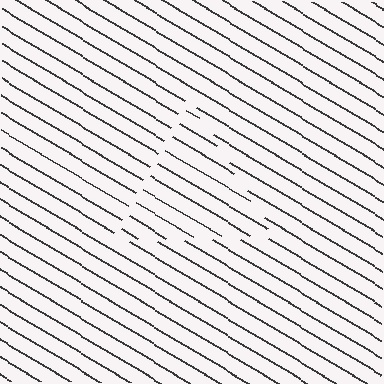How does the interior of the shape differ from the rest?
The interior of the shape contains the same grating, shifted by half a period — the contour is defined by the phase discontinuity where line-ends from the inner and outer gratings abut.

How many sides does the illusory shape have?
3 sides — the line-ends trace a triangle.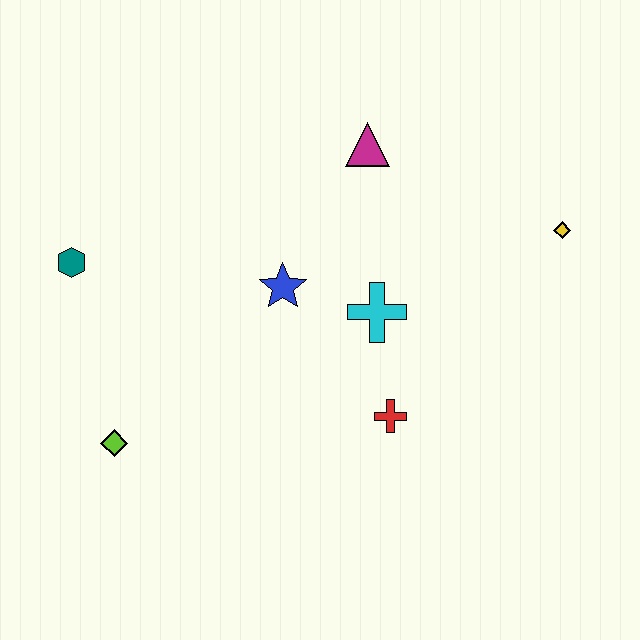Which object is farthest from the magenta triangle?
The lime diamond is farthest from the magenta triangle.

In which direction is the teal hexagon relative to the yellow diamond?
The teal hexagon is to the left of the yellow diamond.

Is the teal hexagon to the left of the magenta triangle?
Yes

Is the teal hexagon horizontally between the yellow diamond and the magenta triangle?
No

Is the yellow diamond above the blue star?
Yes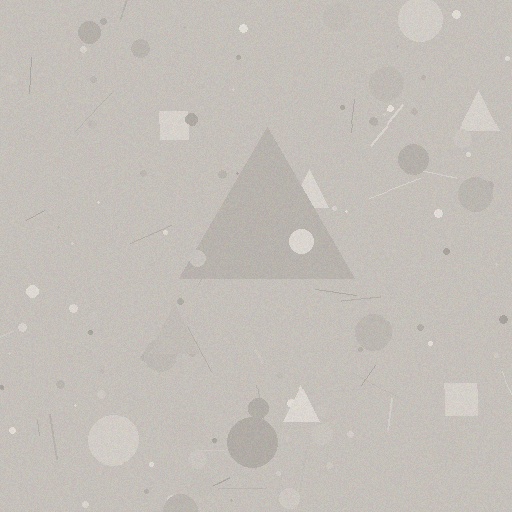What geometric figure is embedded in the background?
A triangle is embedded in the background.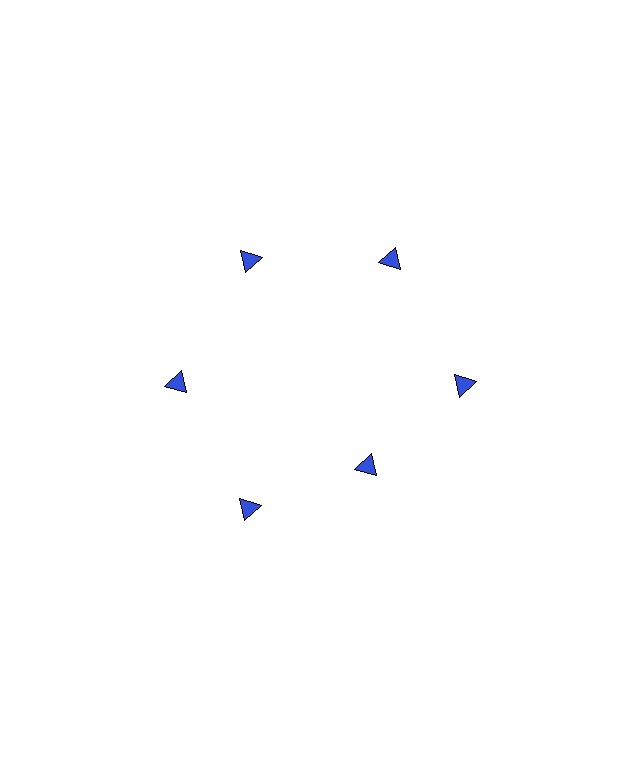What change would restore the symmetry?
The symmetry would be restored by moving it outward, back onto the ring so that all 6 triangles sit at equal angles and equal distance from the center.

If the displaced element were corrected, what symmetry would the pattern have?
It would have 6-fold rotational symmetry — the pattern would map onto itself every 60 degrees.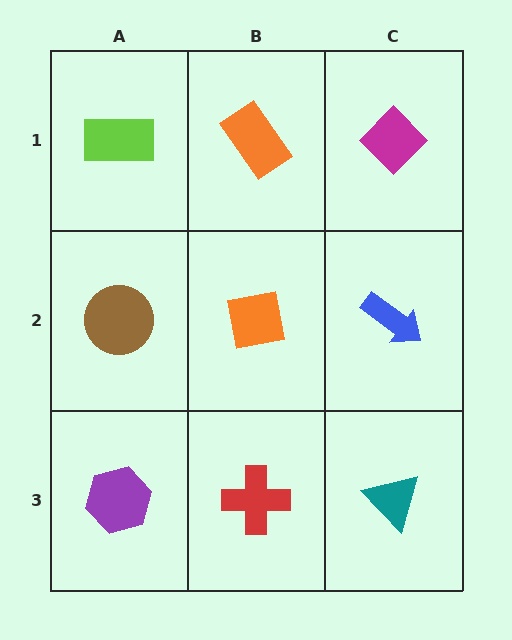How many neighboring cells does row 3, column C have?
2.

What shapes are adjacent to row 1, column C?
A blue arrow (row 2, column C), an orange rectangle (row 1, column B).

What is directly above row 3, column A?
A brown circle.